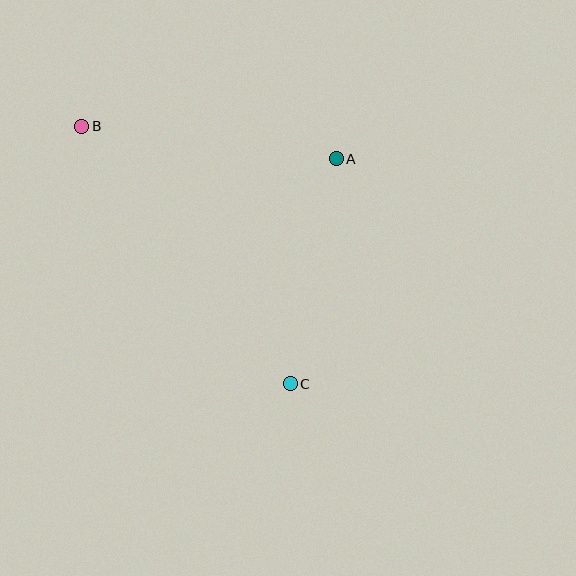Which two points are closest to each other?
Points A and C are closest to each other.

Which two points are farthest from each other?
Points B and C are farthest from each other.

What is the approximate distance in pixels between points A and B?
The distance between A and B is approximately 257 pixels.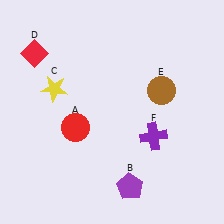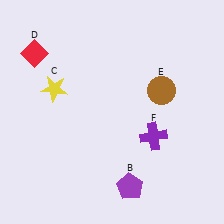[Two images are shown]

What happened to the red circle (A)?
The red circle (A) was removed in Image 2. It was in the bottom-left area of Image 1.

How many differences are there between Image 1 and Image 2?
There is 1 difference between the two images.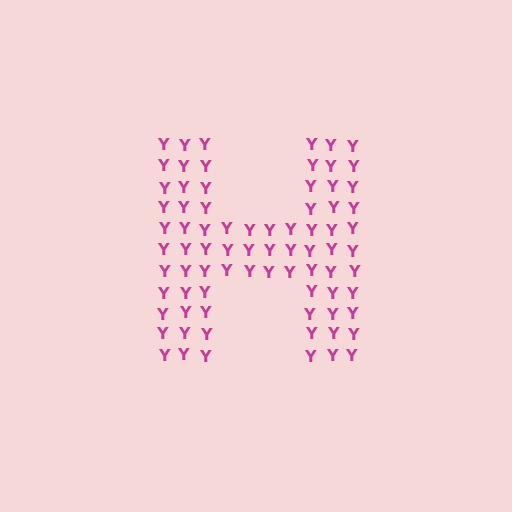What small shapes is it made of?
It is made of small letter Y's.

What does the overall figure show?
The overall figure shows the letter H.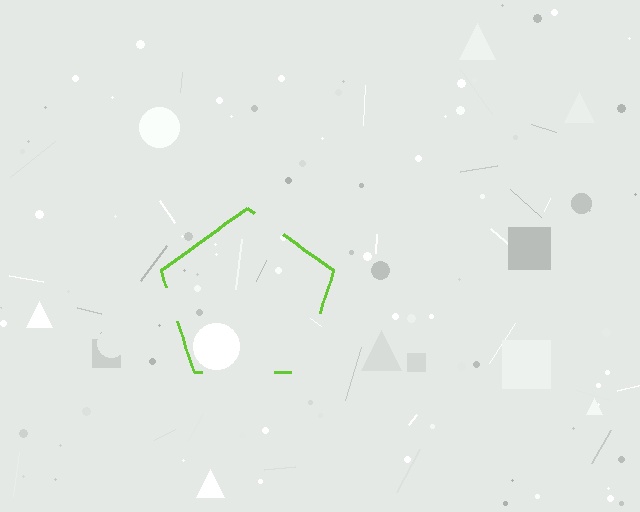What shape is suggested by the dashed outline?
The dashed outline suggests a pentagon.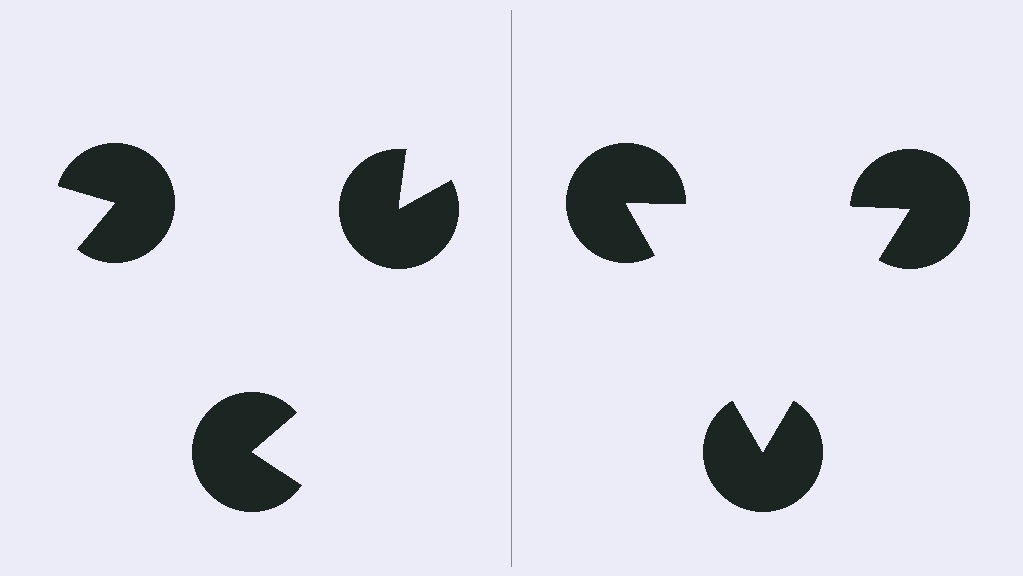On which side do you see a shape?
An illusory triangle appears on the right side. On the left side the wedge cuts are rotated, so no coherent shape forms.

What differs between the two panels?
The pac-man discs are positioned identically on both sides; only the wedge orientations differ. On the right they align to a triangle; on the left they are misaligned.